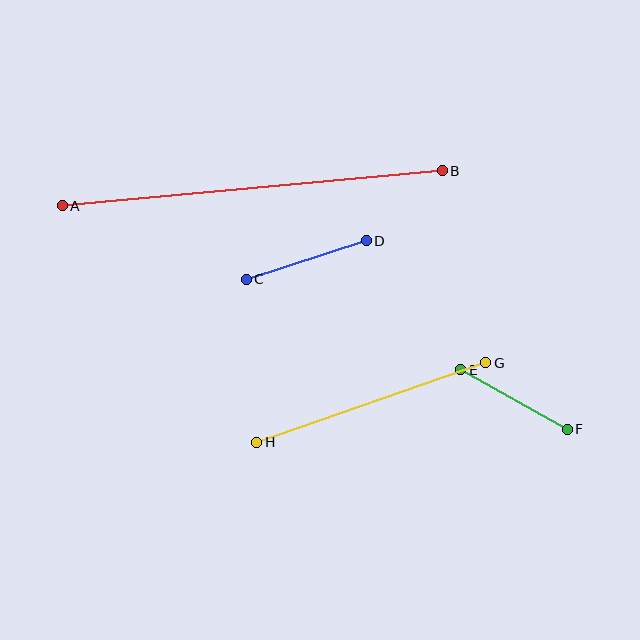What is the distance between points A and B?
The distance is approximately 381 pixels.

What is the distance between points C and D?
The distance is approximately 126 pixels.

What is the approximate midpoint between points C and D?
The midpoint is at approximately (306, 260) pixels.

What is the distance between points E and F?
The distance is approximately 122 pixels.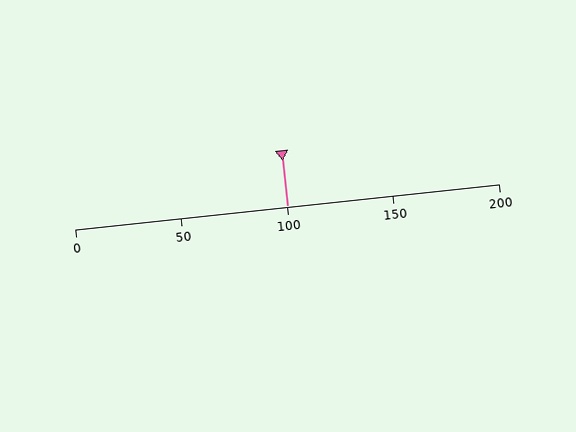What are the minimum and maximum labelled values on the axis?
The axis runs from 0 to 200.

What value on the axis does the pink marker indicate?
The marker indicates approximately 100.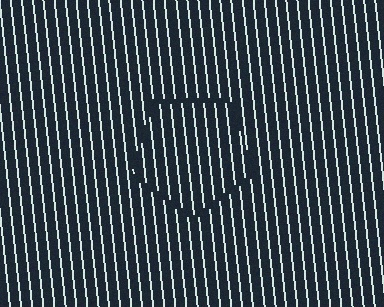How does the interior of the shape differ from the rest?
The interior of the shape contains the same grating, shifted by half a period — the contour is defined by the phase discontinuity where line-ends from the inner and outer gratings abut.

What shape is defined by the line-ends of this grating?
An illusory pentagon. The interior of the shape contains the same grating, shifted by half a period — the contour is defined by the phase discontinuity where line-ends from the inner and outer gratings abut.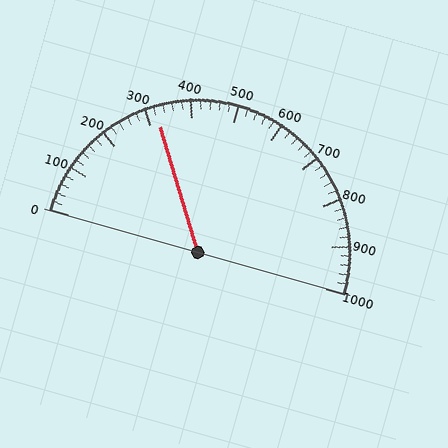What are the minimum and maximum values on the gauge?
The gauge ranges from 0 to 1000.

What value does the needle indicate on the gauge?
The needle indicates approximately 320.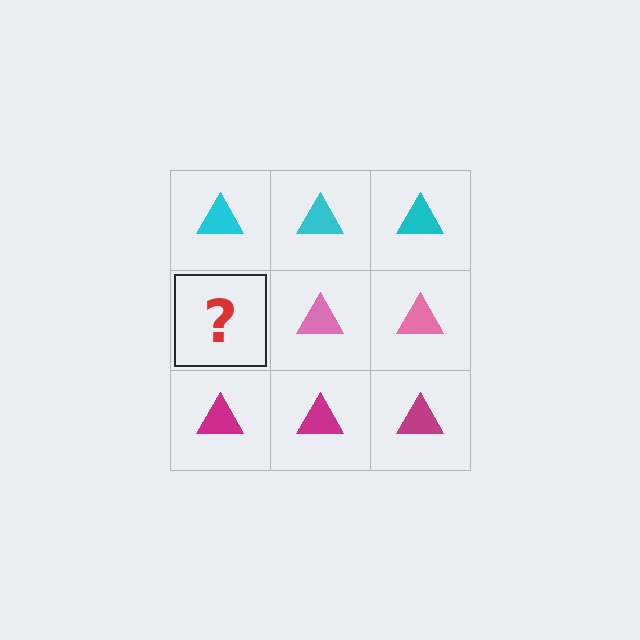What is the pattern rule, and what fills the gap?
The rule is that each row has a consistent color. The gap should be filled with a pink triangle.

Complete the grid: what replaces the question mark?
The question mark should be replaced with a pink triangle.